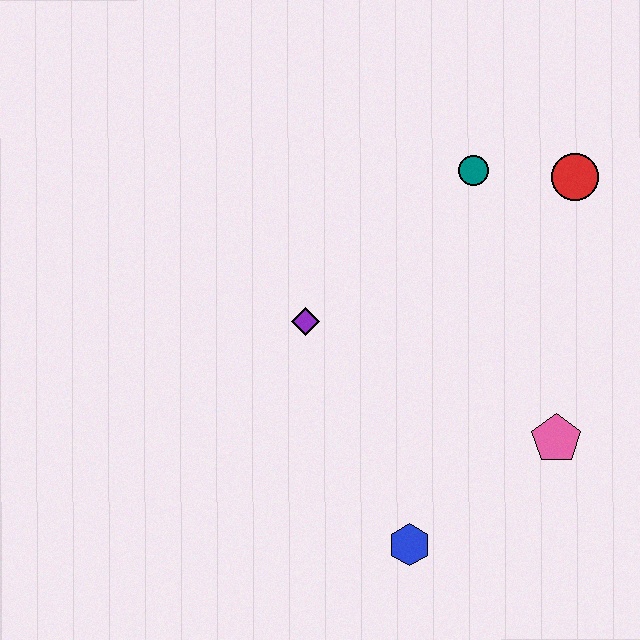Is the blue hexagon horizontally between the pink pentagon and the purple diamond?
Yes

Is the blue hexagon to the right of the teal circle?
No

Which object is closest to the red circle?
The teal circle is closest to the red circle.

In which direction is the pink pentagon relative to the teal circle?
The pink pentagon is below the teal circle.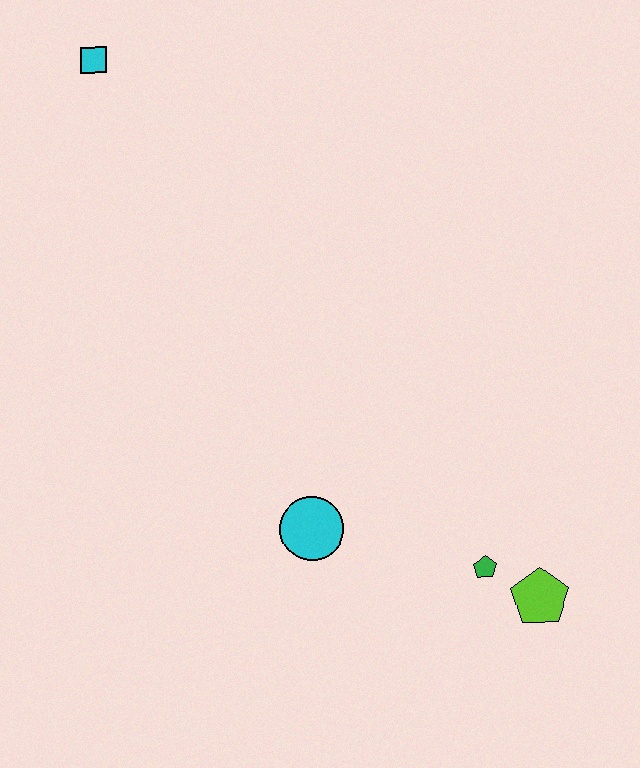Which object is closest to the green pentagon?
The lime pentagon is closest to the green pentagon.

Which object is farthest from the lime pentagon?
The cyan square is farthest from the lime pentagon.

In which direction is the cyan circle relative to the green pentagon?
The cyan circle is to the left of the green pentagon.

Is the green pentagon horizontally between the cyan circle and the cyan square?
No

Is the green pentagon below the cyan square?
Yes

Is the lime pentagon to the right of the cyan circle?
Yes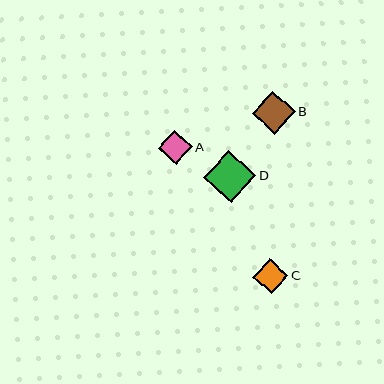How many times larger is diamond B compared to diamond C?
Diamond B is approximately 1.2 times the size of diamond C.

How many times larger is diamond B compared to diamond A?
Diamond B is approximately 1.3 times the size of diamond A.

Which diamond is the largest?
Diamond D is the largest with a size of approximately 52 pixels.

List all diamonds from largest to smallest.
From largest to smallest: D, B, C, A.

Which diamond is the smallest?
Diamond A is the smallest with a size of approximately 34 pixels.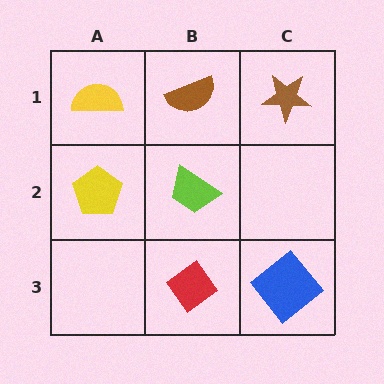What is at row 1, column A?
A yellow semicircle.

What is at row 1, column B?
A brown semicircle.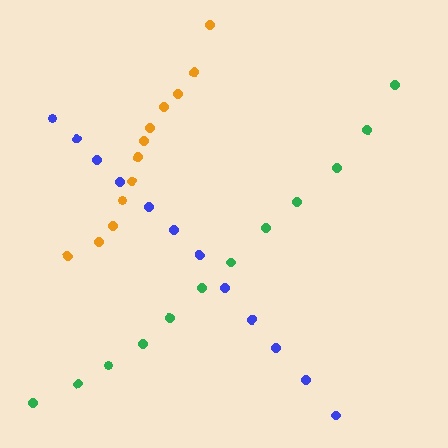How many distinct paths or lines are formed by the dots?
There are 3 distinct paths.